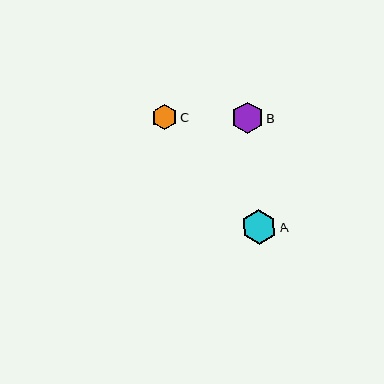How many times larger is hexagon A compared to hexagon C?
Hexagon A is approximately 1.4 times the size of hexagon C.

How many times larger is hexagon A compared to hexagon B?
Hexagon A is approximately 1.1 times the size of hexagon B.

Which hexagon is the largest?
Hexagon A is the largest with a size of approximately 35 pixels.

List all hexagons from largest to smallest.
From largest to smallest: A, B, C.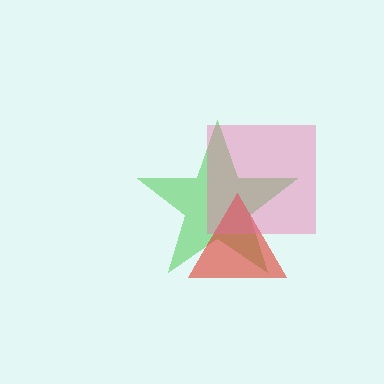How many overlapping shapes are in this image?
There are 3 overlapping shapes in the image.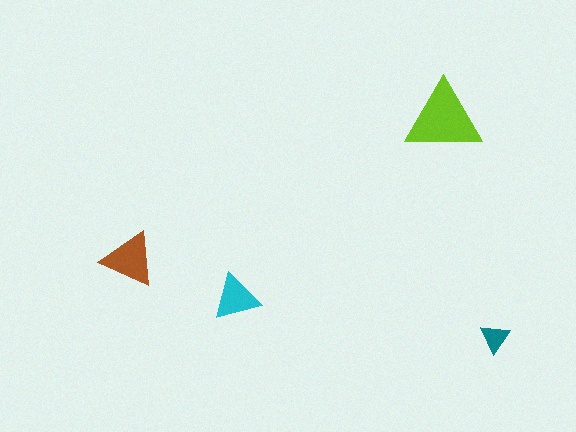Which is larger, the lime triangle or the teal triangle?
The lime one.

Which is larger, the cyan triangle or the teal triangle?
The cyan one.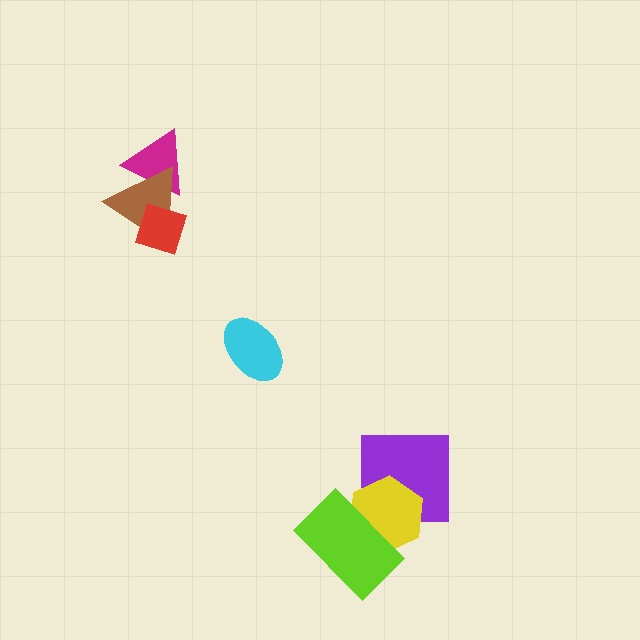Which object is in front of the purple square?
The yellow hexagon is in front of the purple square.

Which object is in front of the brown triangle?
The red diamond is in front of the brown triangle.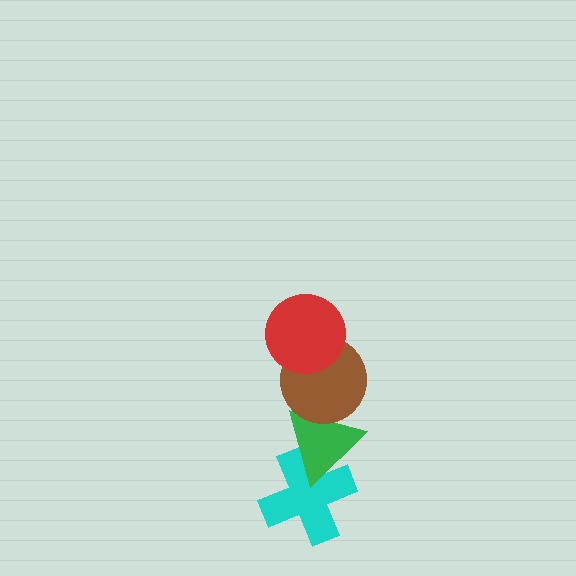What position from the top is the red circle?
The red circle is 1st from the top.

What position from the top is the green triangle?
The green triangle is 3rd from the top.